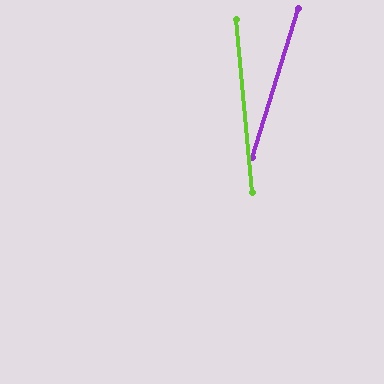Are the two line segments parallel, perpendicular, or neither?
Neither parallel nor perpendicular — they differ by about 22°.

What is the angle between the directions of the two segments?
Approximately 22 degrees.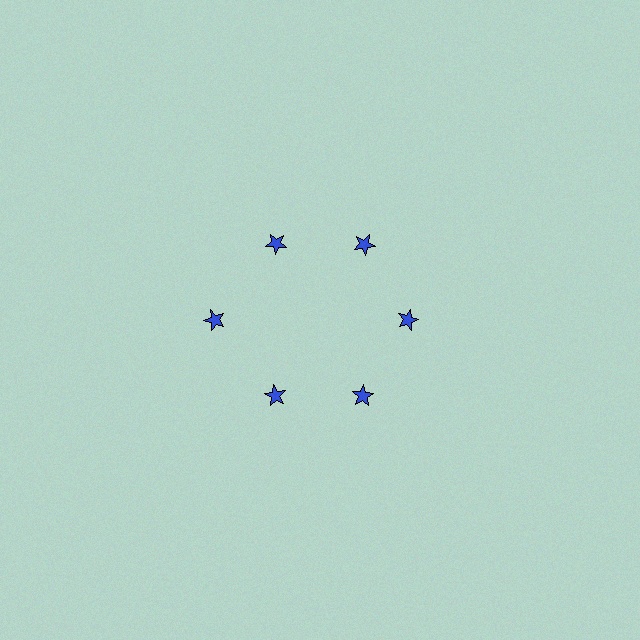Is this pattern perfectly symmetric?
No. The 6 blue stars are arranged in a ring, but one element near the 9 o'clock position is pushed outward from the center, breaking the 6-fold rotational symmetry.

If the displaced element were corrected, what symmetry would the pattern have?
It would have 6-fold rotational symmetry — the pattern would map onto itself every 60 degrees.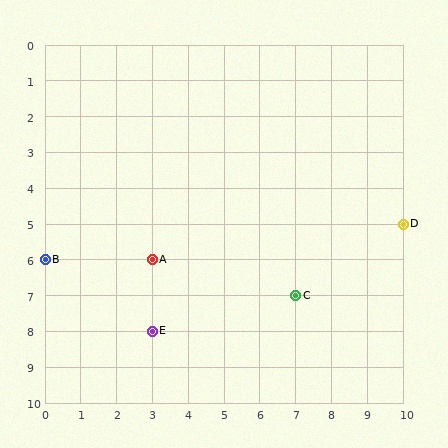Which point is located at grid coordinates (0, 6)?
Point B is at (0, 6).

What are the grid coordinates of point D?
Point D is at grid coordinates (10, 5).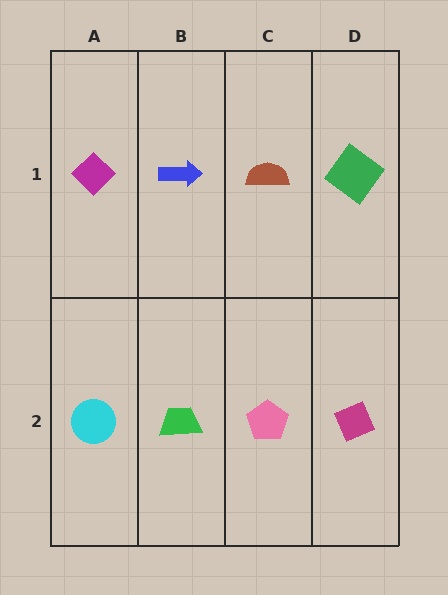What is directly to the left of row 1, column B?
A magenta diamond.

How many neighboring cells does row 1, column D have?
2.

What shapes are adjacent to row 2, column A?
A magenta diamond (row 1, column A), a green trapezoid (row 2, column B).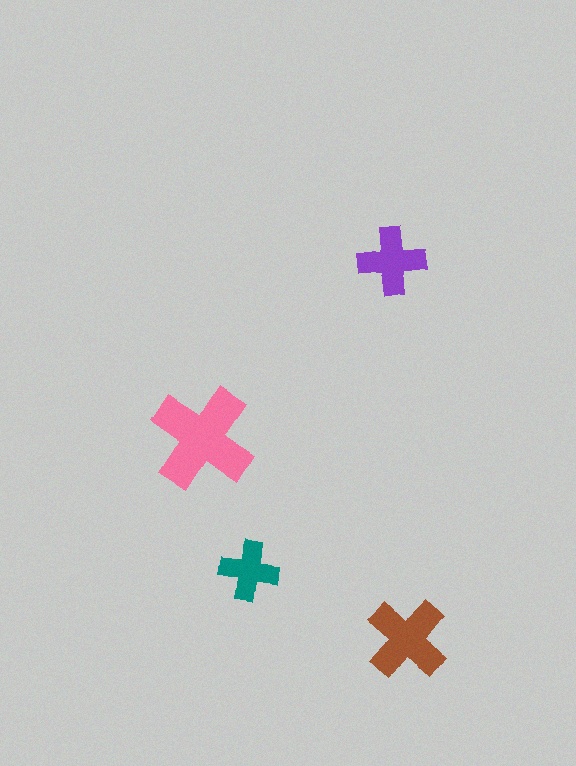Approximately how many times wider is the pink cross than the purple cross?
About 1.5 times wider.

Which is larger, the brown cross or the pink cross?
The pink one.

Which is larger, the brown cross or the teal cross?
The brown one.